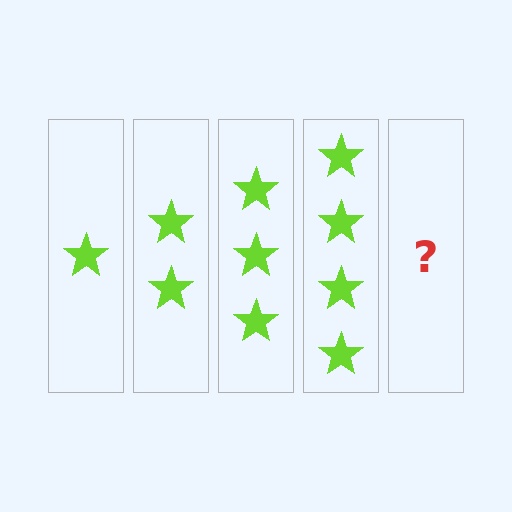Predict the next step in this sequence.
The next step is 5 stars.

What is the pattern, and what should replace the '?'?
The pattern is that each step adds one more star. The '?' should be 5 stars.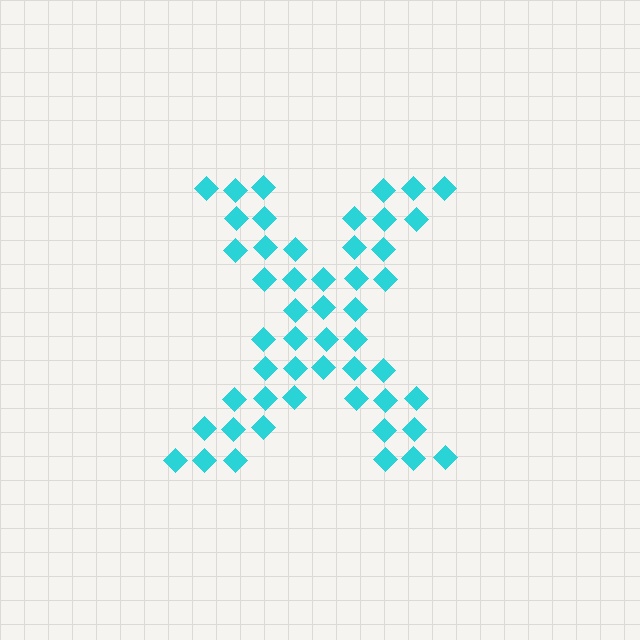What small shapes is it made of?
It is made of small diamonds.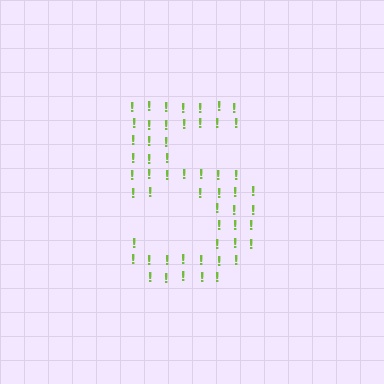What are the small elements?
The small elements are exclamation marks.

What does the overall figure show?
The overall figure shows the digit 5.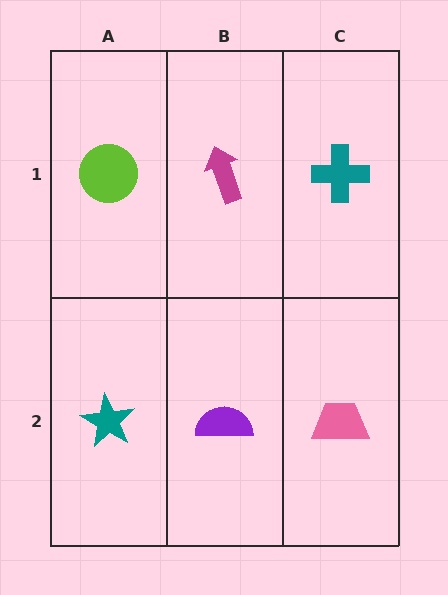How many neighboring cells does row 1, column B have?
3.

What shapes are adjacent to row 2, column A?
A lime circle (row 1, column A), a purple semicircle (row 2, column B).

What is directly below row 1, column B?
A purple semicircle.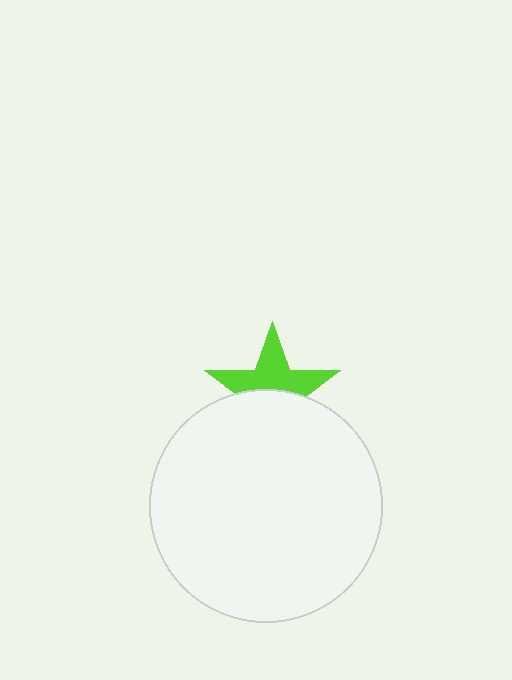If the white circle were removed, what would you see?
You would see the complete lime star.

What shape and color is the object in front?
The object in front is a white circle.